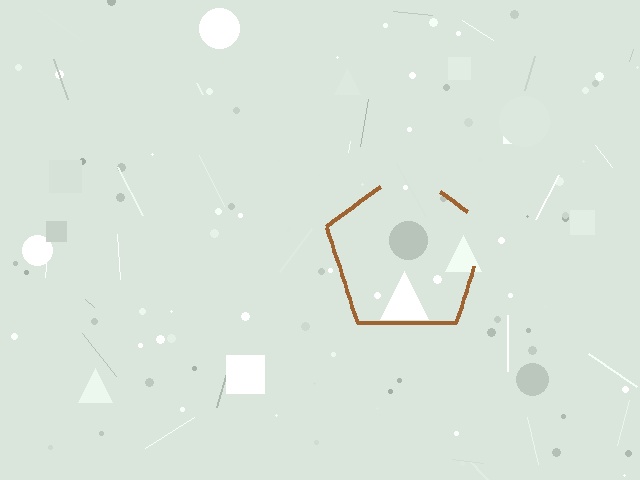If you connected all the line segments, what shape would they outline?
They would outline a pentagon.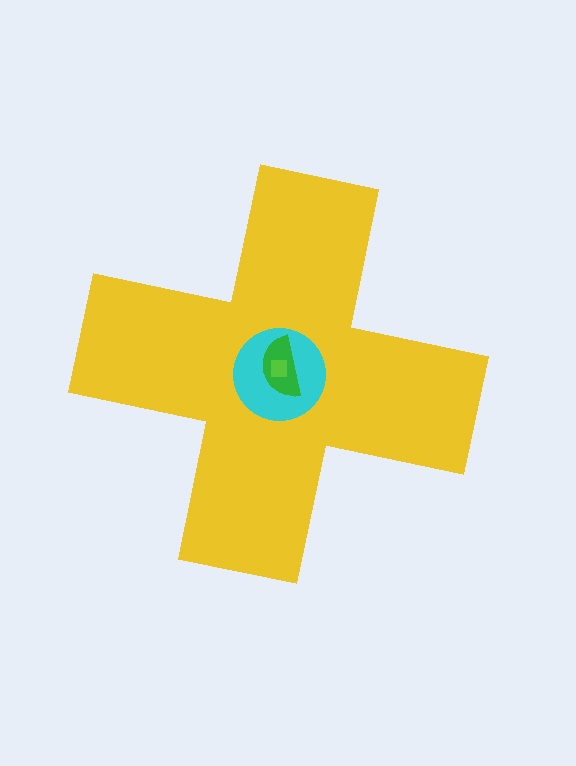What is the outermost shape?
The yellow cross.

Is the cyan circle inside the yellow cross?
Yes.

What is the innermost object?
The lime square.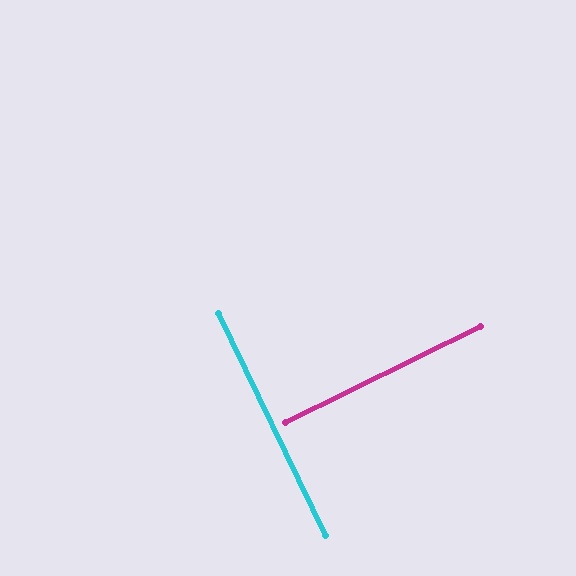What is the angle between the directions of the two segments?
Approximately 89 degrees.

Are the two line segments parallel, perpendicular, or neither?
Perpendicular — they meet at approximately 89°.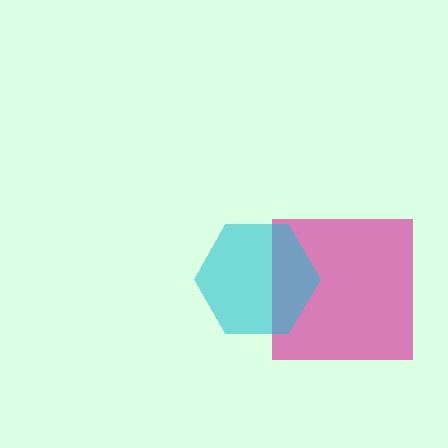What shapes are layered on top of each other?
The layered shapes are: a magenta square, a cyan hexagon.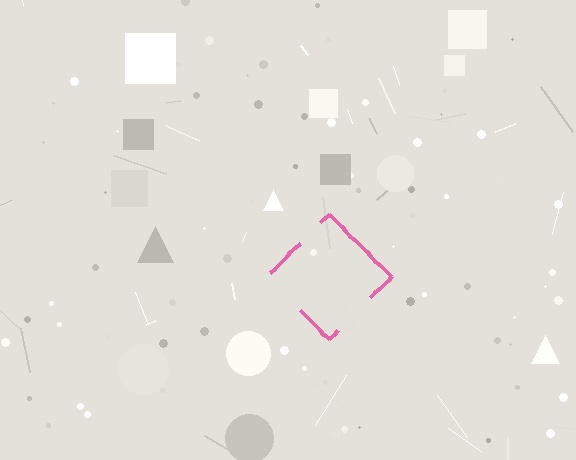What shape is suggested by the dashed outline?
The dashed outline suggests a diamond.